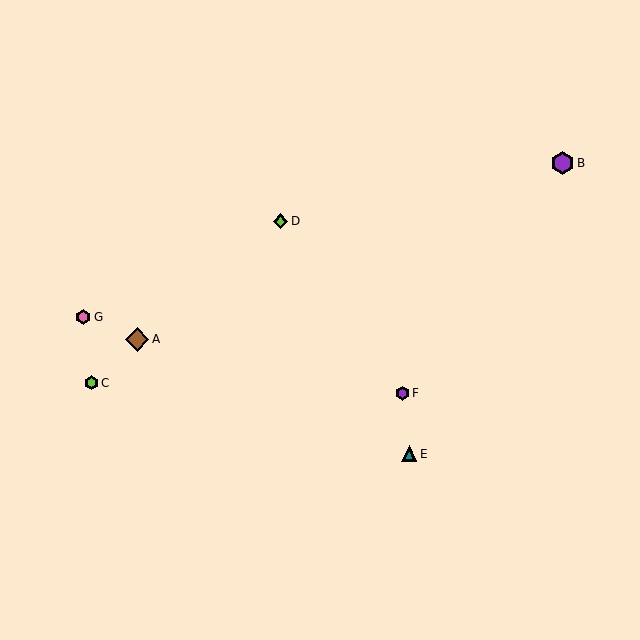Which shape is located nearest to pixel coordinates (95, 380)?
The lime hexagon (labeled C) at (91, 383) is nearest to that location.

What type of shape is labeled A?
Shape A is a brown diamond.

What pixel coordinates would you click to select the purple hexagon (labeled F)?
Click at (402, 393) to select the purple hexagon F.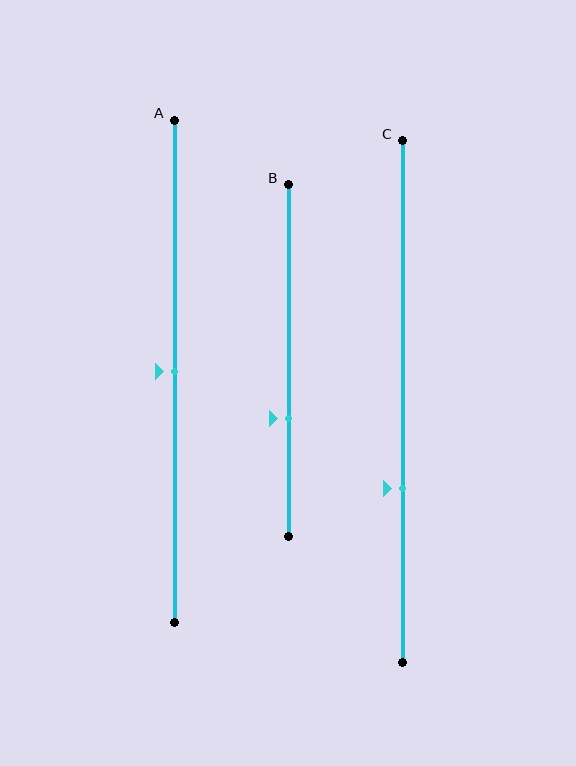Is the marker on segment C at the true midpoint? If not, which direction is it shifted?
No, the marker on segment C is shifted downward by about 17% of the segment length.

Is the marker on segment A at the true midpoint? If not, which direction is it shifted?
Yes, the marker on segment A is at the true midpoint.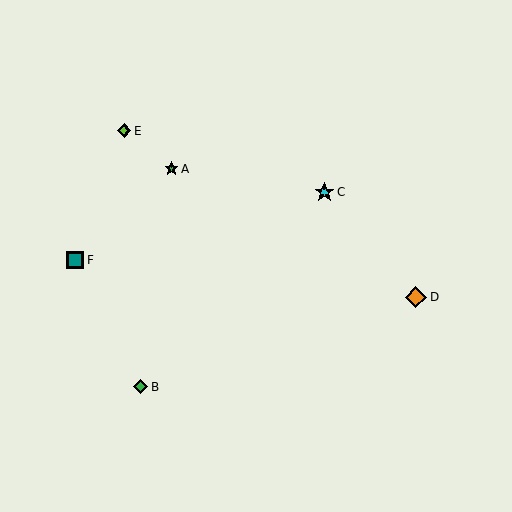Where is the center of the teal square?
The center of the teal square is at (75, 260).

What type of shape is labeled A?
Shape A is a green star.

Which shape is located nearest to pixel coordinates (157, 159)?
The green star (labeled A) at (171, 169) is nearest to that location.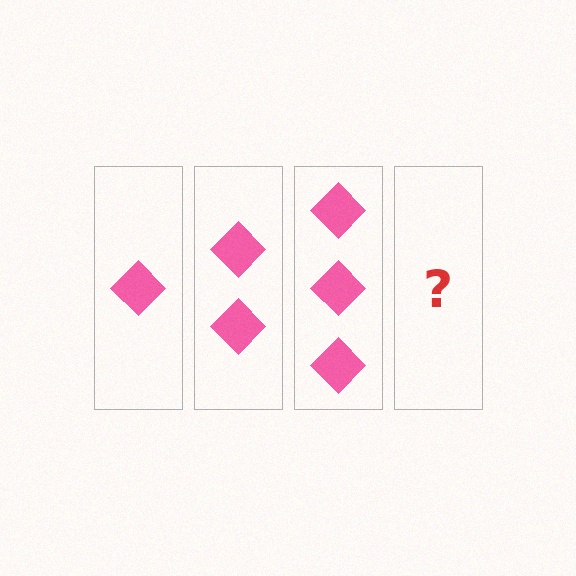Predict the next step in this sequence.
The next step is 4 diamonds.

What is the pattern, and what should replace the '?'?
The pattern is that each step adds one more diamond. The '?' should be 4 diamonds.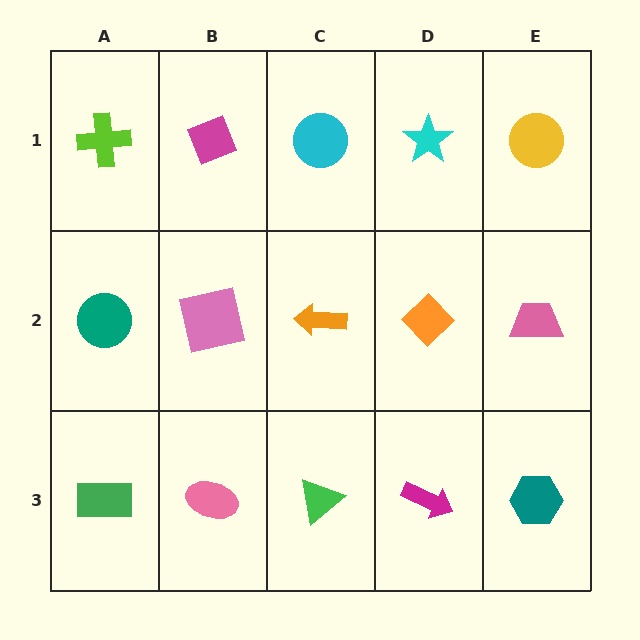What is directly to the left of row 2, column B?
A teal circle.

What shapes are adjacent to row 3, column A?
A teal circle (row 2, column A), a pink ellipse (row 3, column B).